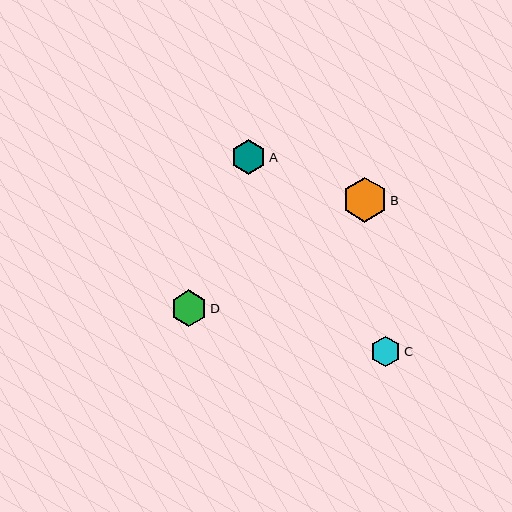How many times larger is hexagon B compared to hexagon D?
Hexagon B is approximately 1.2 times the size of hexagon D.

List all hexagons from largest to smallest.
From largest to smallest: B, D, A, C.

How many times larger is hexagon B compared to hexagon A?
Hexagon B is approximately 1.3 times the size of hexagon A.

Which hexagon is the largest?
Hexagon B is the largest with a size of approximately 45 pixels.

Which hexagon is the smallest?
Hexagon C is the smallest with a size of approximately 31 pixels.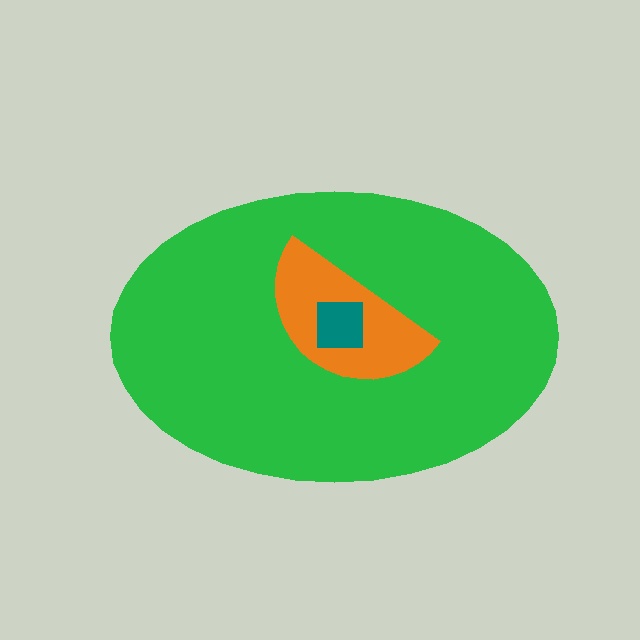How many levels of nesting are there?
3.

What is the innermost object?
The teal square.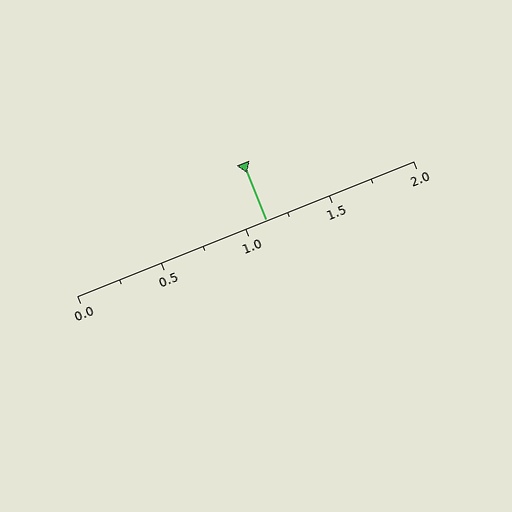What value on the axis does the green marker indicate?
The marker indicates approximately 1.12.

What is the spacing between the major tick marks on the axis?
The major ticks are spaced 0.5 apart.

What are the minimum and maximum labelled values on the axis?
The axis runs from 0.0 to 2.0.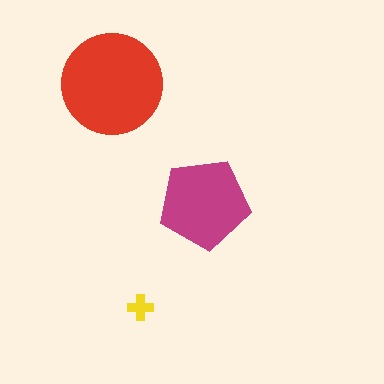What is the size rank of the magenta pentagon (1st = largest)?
2nd.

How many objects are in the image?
There are 3 objects in the image.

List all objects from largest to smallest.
The red circle, the magenta pentagon, the yellow cross.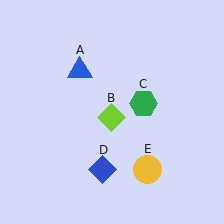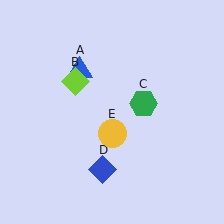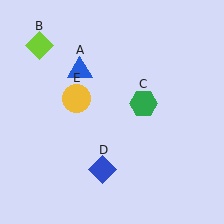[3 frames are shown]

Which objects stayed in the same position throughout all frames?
Blue triangle (object A) and green hexagon (object C) and blue diamond (object D) remained stationary.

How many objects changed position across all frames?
2 objects changed position: lime diamond (object B), yellow circle (object E).